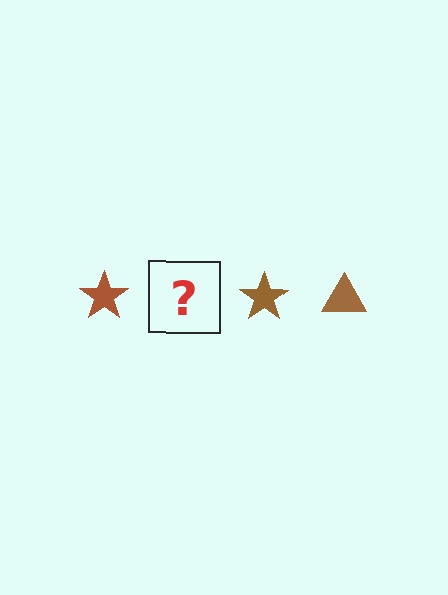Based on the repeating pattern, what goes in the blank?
The blank should be a brown triangle.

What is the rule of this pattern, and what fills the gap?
The rule is that the pattern cycles through star, triangle shapes in brown. The gap should be filled with a brown triangle.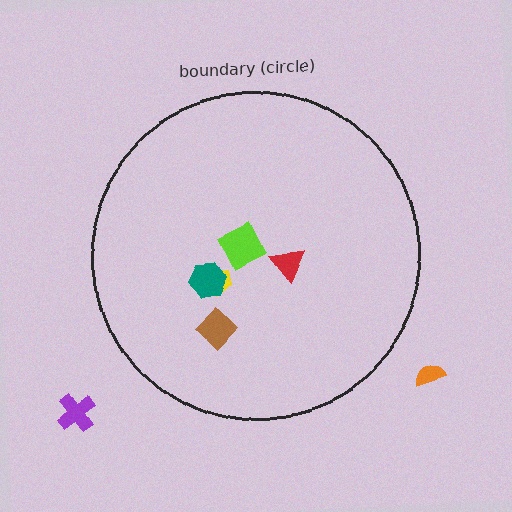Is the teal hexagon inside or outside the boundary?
Inside.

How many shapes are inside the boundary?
5 inside, 2 outside.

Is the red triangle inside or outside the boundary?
Inside.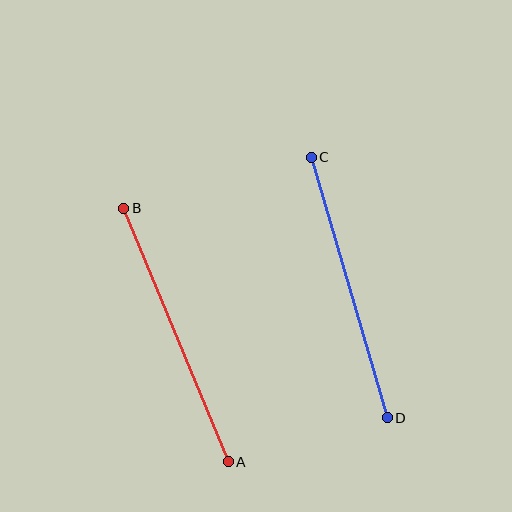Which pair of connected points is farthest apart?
Points A and B are farthest apart.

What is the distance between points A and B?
The distance is approximately 274 pixels.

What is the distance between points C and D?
The distance is approximately 271 pixels.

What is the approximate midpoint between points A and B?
The midpoint is at approximately (176, 335) pixels.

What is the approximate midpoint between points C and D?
The midpoint is at approximately (349, 287) pixels.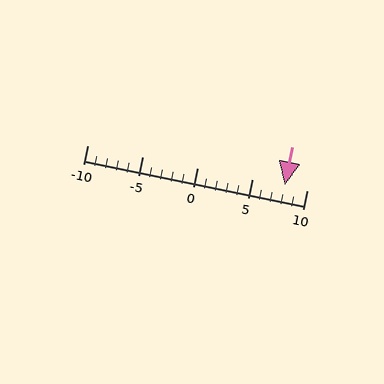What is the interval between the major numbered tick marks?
The major tick marks are spaced 5 units apart.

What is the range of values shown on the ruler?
The ruler shows values from -10 to 10.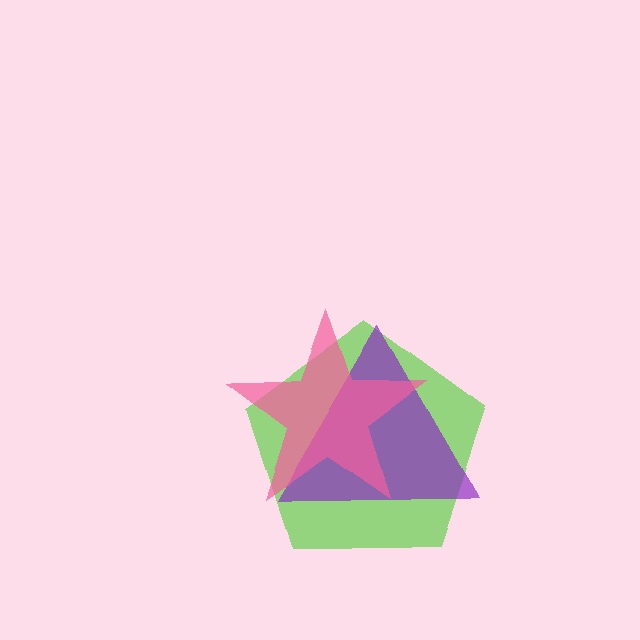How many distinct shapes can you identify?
There are 3 distinct shapes: a lime pentagon, a purple triangle, a pink star.